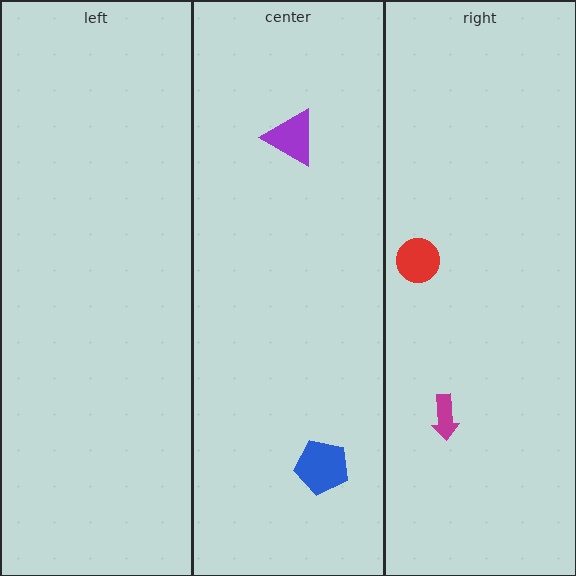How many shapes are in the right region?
2.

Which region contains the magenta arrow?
The right region.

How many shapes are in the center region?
2.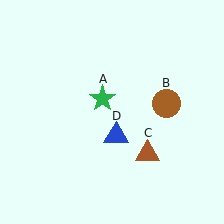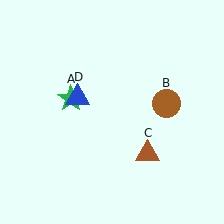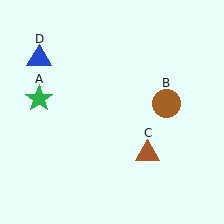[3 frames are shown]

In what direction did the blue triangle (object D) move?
The blue triangle (object D) moved up and to the left.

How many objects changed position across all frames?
2 objects changed position: green star (object A), blue triangle (object D).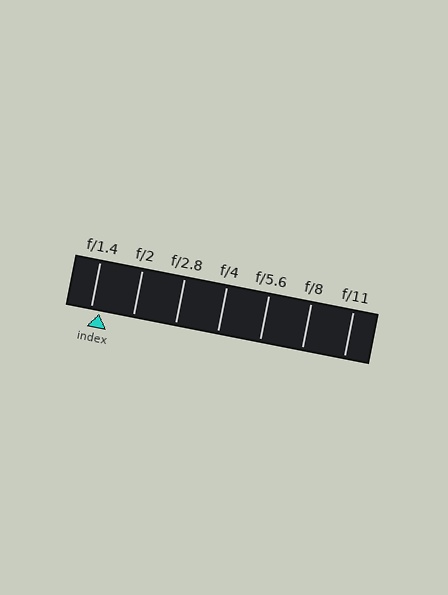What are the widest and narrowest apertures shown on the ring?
The widest aperture shown is f/1.4 and the narrowest is f/11.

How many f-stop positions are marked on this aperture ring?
There are 7 f-stop positions marked.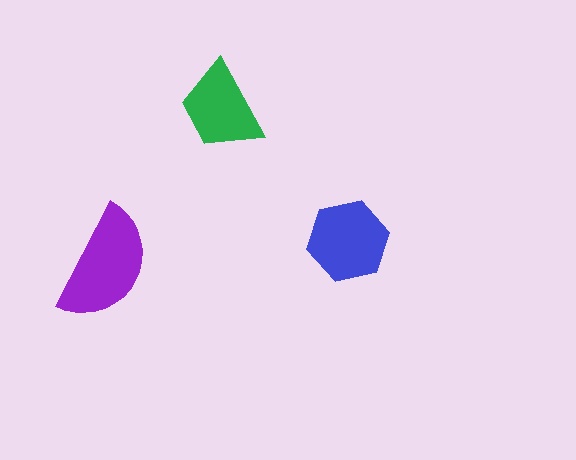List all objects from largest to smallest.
The purple semicircle, the blue hexagon, the green trapezoid.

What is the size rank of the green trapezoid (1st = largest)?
3rd.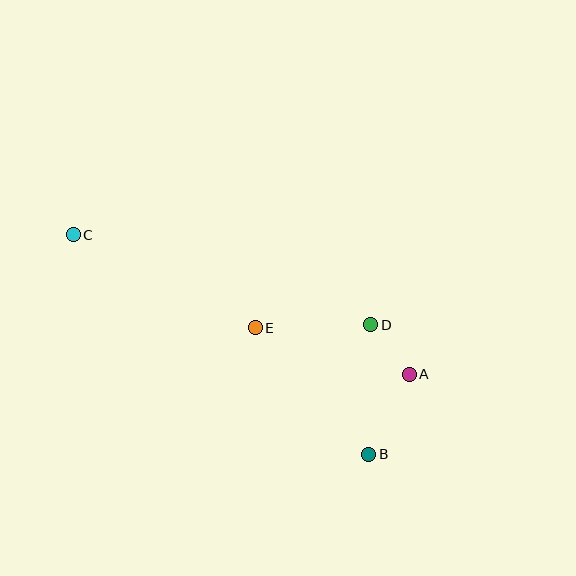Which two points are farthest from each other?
Points B and C are farthest from each other.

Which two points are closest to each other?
Points A and D are closest to each other.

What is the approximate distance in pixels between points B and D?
The distance between B and D is approximately 129 pixels.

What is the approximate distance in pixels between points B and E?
The distance between B and E is approximately 170 pixels.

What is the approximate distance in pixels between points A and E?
The distance between A and E is approximately 161 pixels.